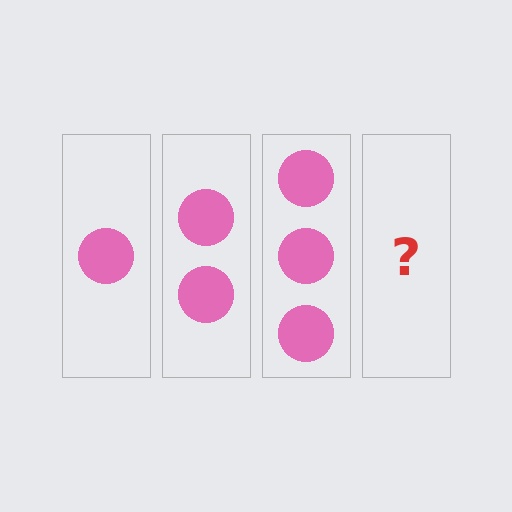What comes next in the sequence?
The next element should be 4 circles.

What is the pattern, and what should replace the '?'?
The pattern is that each step adds one more circle. The '?' should be 4 circles.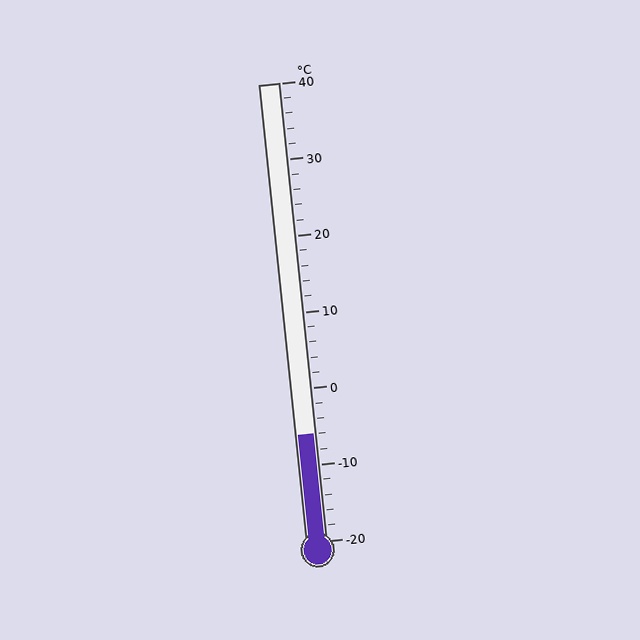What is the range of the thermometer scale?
The thermometer scale ranges from -20°C to 40°C.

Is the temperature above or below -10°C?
The temperature is above -10°C.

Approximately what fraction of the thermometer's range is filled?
The thermometer is filled to approximately 25% of its range.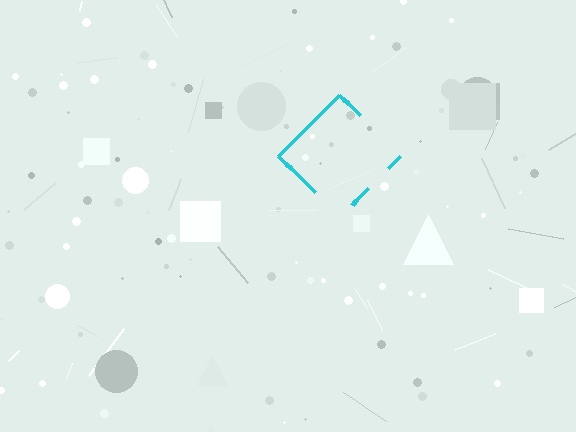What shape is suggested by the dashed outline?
The dashed outline suggests a diamond.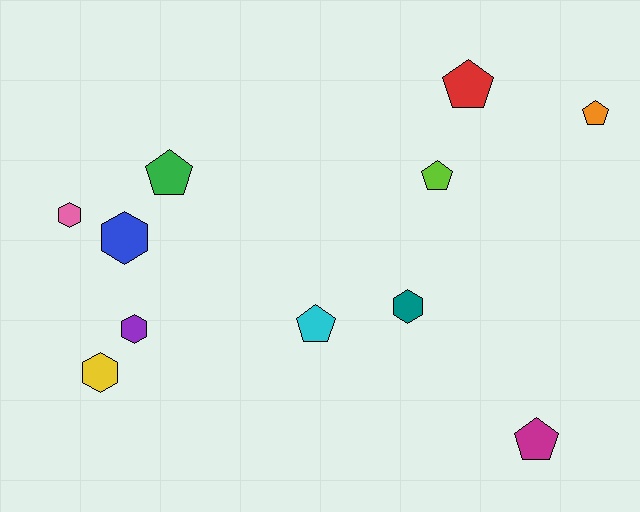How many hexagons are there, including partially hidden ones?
There are 5 hexagons.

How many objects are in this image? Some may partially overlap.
There are 11 objects.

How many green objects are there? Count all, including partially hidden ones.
There is 1 green object.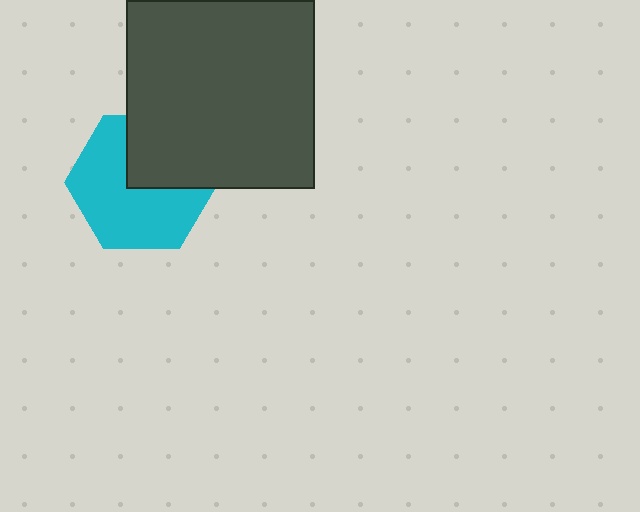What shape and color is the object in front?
The object in front is a dark gray square.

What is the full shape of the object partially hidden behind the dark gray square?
The partially hidden object is a cyan hexagon.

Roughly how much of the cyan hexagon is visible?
About half of it is visible (roughly 64%).